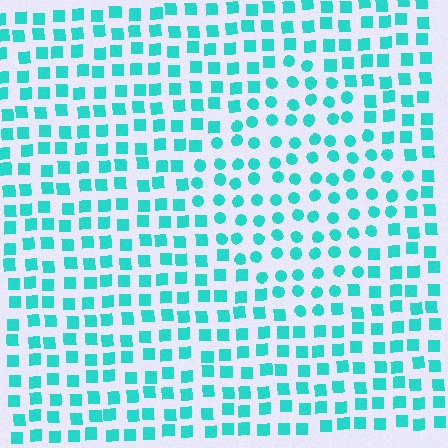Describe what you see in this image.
The image is filled with small cyan elements arranged in a uniform grid. A diamond-shaped region contains circles, while the surrounding area contains squares. The boundary is defined purely by the change in element shape.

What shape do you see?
I see a diamond.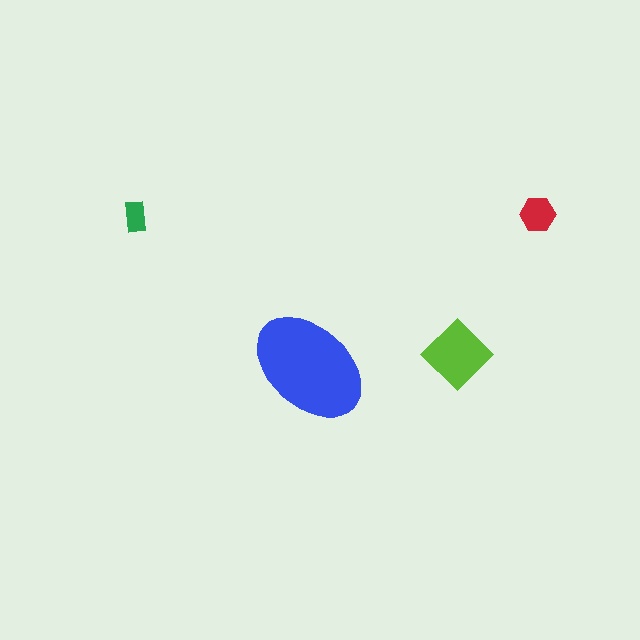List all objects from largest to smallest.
The blue ellipse, the lime diamond, the red hexagon, the green rectangle.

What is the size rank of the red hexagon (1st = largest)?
3rd.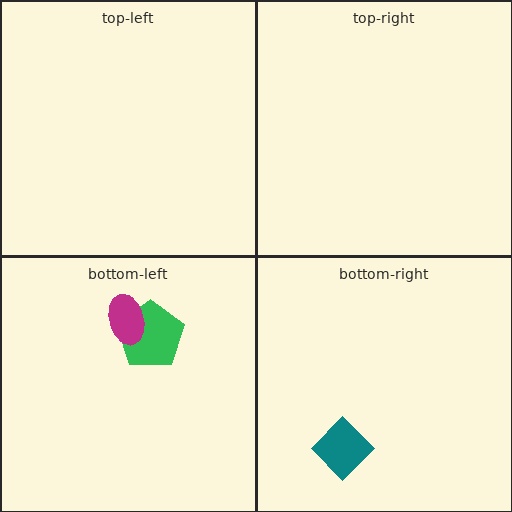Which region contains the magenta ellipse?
The bottom-left region.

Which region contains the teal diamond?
The bottom-right region.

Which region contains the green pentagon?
The bottom-left region.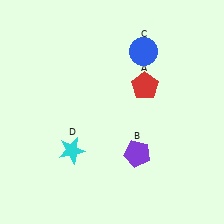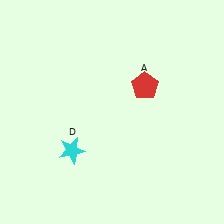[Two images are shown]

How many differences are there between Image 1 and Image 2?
There are 2 differences between the two images.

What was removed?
The purple pentagon (B), the blue circle (C) were removed in Image 2.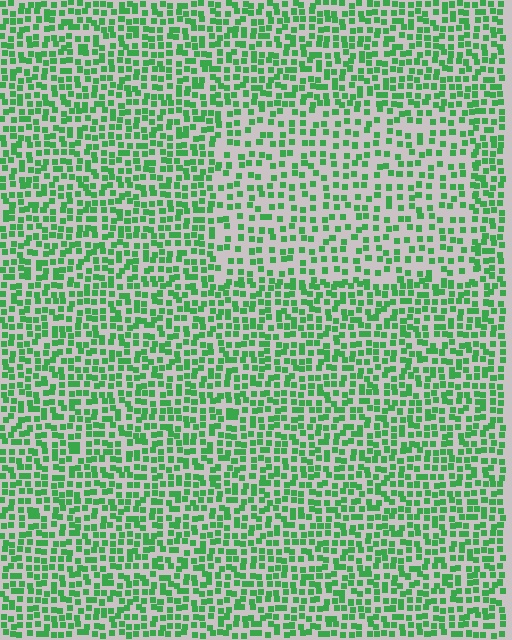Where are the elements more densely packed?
The elements are more densely packed outside the rectangle boundary.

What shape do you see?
I see a rectangle.